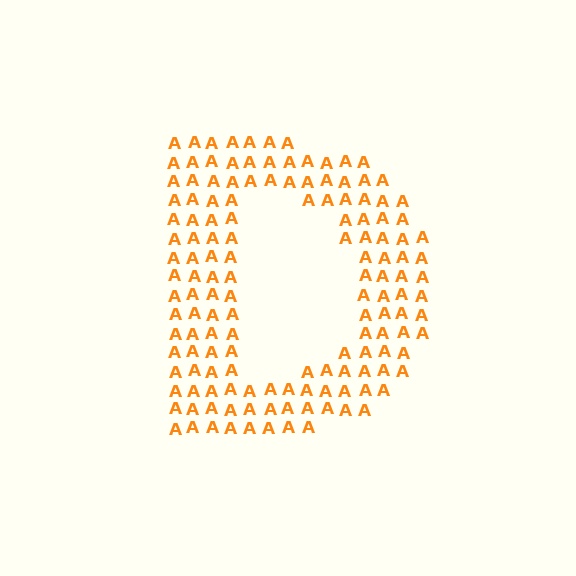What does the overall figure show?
The overall figure shows the letter D.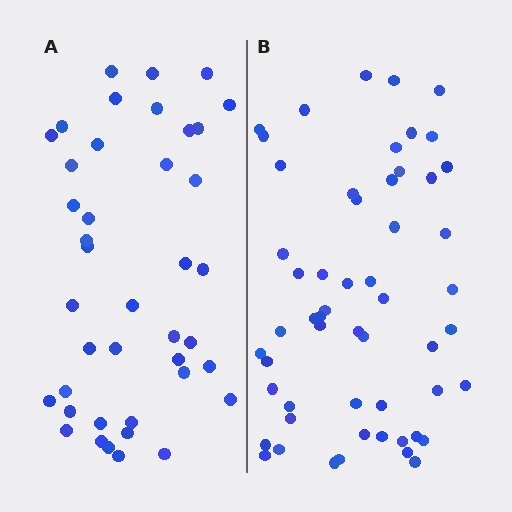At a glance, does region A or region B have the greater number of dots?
Region B (the right region) has more dots.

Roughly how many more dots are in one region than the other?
Region B has approximately 15 more dots than region A.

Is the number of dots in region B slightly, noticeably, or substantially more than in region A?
Region B has noticeably more, but not dramatically so. The ratio is roughly 1.3 to 1.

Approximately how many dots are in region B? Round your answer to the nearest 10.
About 60 dots. (The exact count is 55, which rounds to 60.)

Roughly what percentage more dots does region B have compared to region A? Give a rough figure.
About 35% more.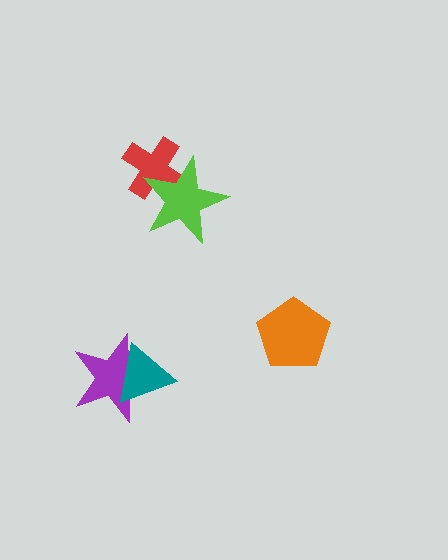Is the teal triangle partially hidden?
No, no other shape covers it.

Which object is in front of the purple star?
The teal triangle is in front of the purple star.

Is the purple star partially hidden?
Yes, it is partially covered by another shape.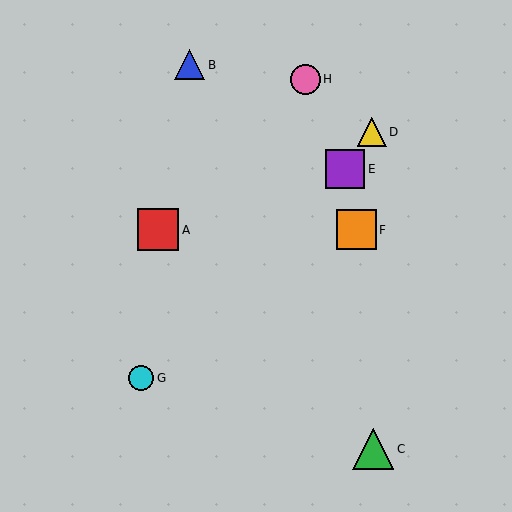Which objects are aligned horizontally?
Objects A, F are aligned horizontally.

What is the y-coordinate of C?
Object C is at y≈449.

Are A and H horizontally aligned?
No, A is at y≈230 and H is at y≈79.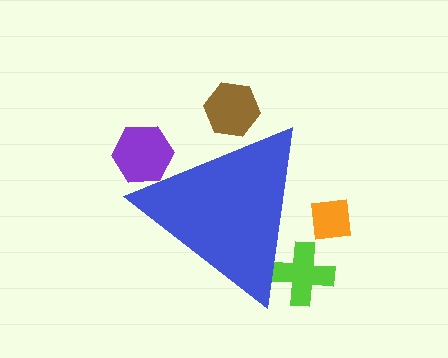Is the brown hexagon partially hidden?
Yes, the brown hexagon is partially hidden behind the blue triangle.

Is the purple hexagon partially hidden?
Yes, the purple hexagon is partially hidden behind the blue triangle.